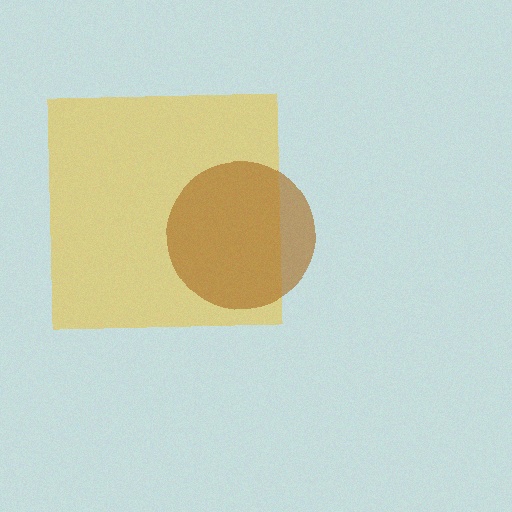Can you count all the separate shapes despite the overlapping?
Yes, there are 2 separate shapes.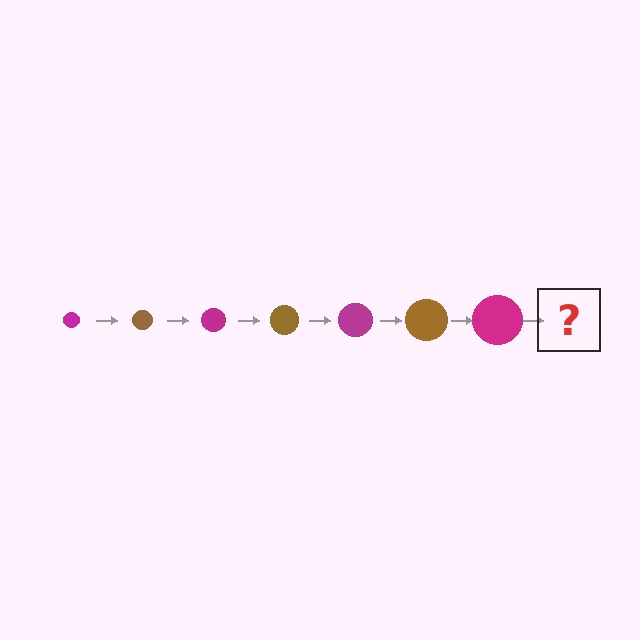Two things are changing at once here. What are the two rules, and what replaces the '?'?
The two rules are that the circle grows larger each step and the color cycles through magenta and brown. The '?' should be a brown circle, larger than the previous one.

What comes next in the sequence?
The next element should be a brown circle, larger than the previous one.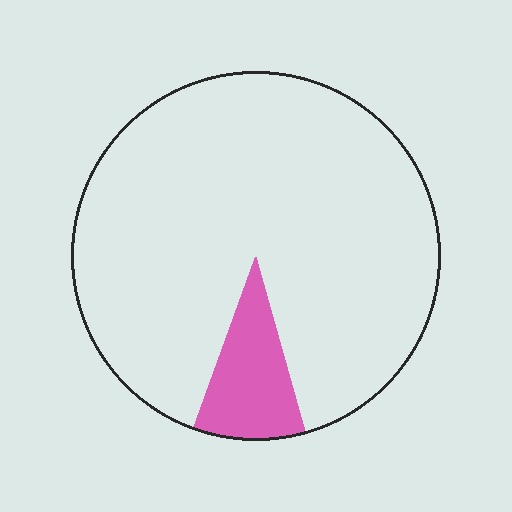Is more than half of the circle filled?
No.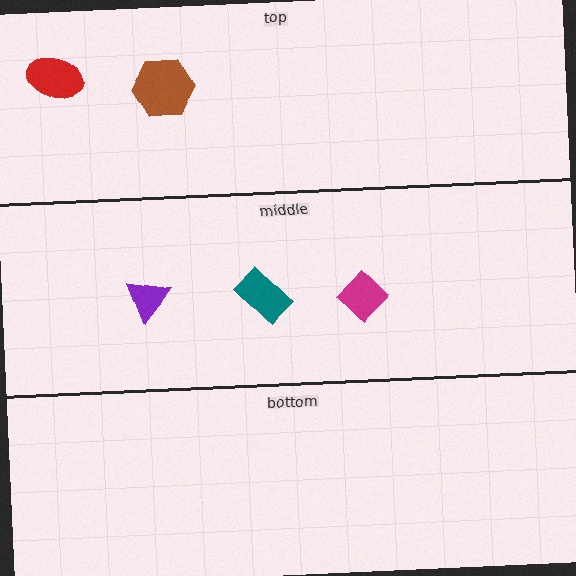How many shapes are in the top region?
2.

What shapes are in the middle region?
The teal rectangle, the purple triangle, the magenta diamond.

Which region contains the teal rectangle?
The middle region.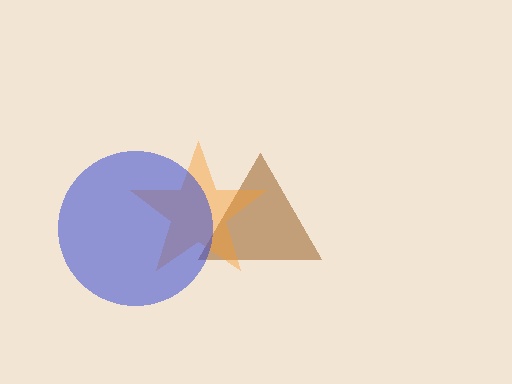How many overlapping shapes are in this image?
There are 3 overlapping shapes in the image.